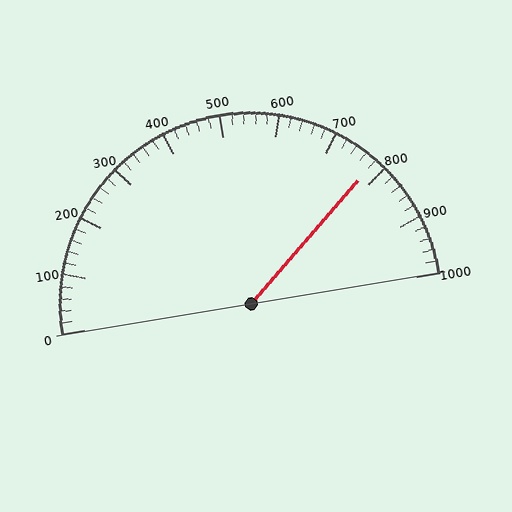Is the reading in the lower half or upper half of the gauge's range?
The reading is in the upper half of the range (0 to 1000).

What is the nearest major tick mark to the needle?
The nearest major tick mark is 800.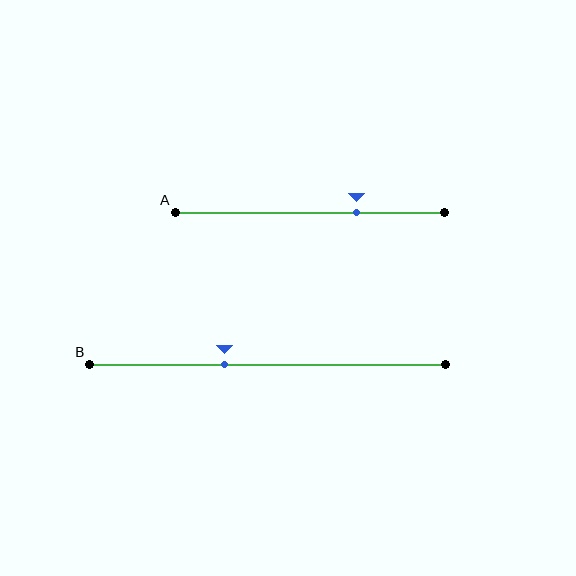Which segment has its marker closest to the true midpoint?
Segment B has its marker closest to the true midpoint.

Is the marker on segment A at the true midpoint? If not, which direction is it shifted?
No, the marker on segment A is shifted to the right by about 17% of the segment length.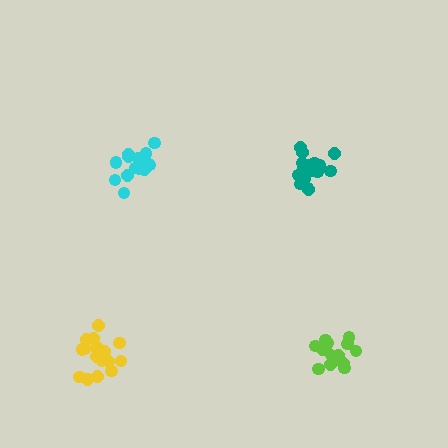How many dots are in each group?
Group 1: 15 dots, Group 2: 17 dots, Group 3: 14 dots, Group 4: 17 dots (63 total).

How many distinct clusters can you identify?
There are 4 distinct clusters.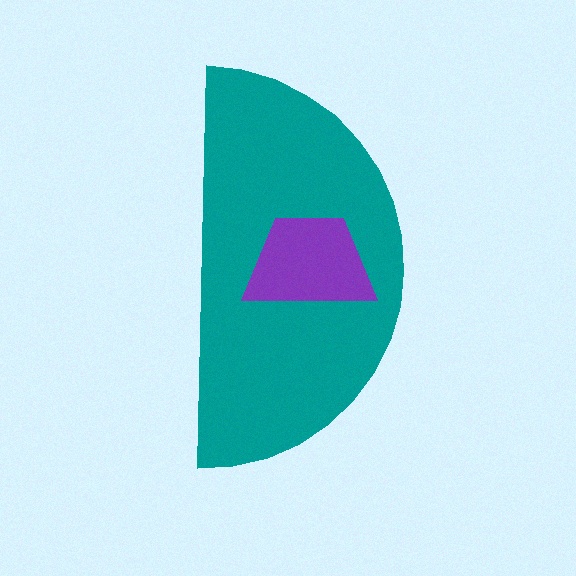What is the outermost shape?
The teal semicircle.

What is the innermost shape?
The purple trapezoid.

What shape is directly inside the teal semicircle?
The purple trapezoid.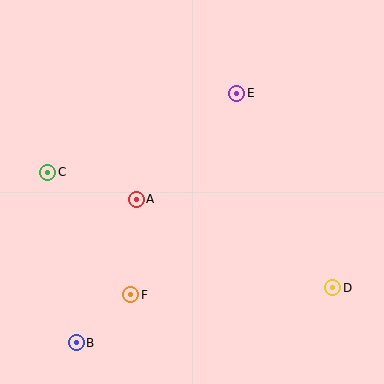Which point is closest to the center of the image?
Point A at (136, 199) is closest to the center.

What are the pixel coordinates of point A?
Point A is at (136, 199).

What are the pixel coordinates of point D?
Point D is at (333, 288).